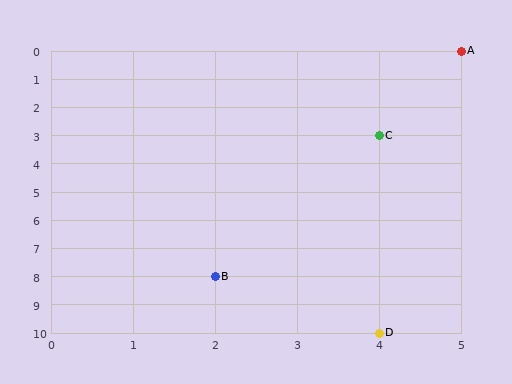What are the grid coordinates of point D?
Point D is at grid coordinates (4, 10).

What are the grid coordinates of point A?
Point A is at grid coordinates (5, 0).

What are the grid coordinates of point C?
Point C is at grid coordinates (4, 3).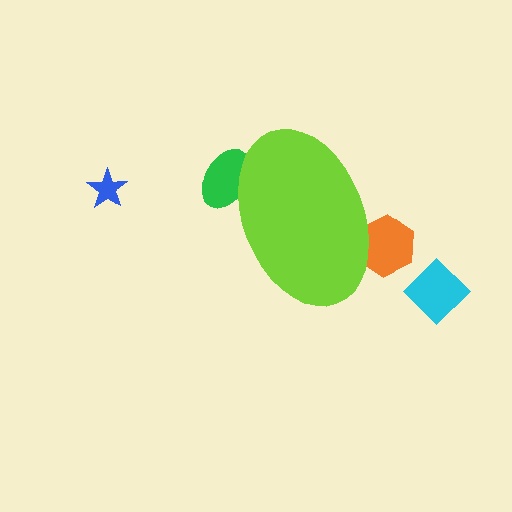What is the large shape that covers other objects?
A lime ellipse.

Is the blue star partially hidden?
No, the blue star is fully visible.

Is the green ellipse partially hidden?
Yes, the green ellipse is partially hidden behind the lime ellipse.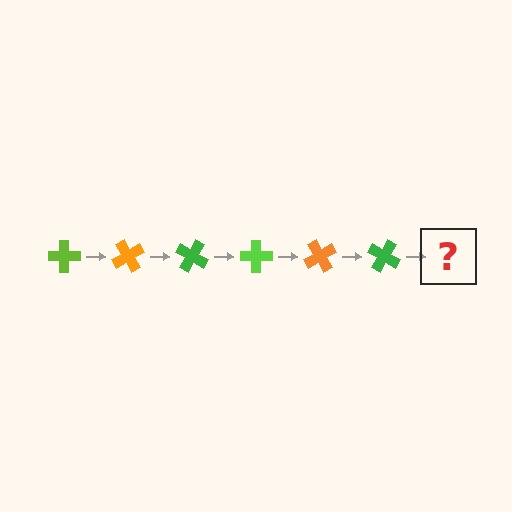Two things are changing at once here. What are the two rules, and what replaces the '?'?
The two rules are that it rotates 60 degrees each step and the color cycles through lime, orange, and green. The '?' should be a lime cross, rotated 360 degrees from the start.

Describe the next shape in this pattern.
It should be a lime cross, rotated 360 degrees from the start.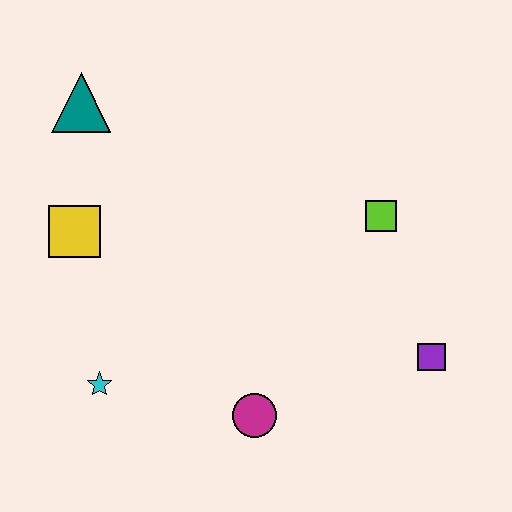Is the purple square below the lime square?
Yes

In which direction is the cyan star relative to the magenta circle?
The cyan star is to the left of the magenta circle.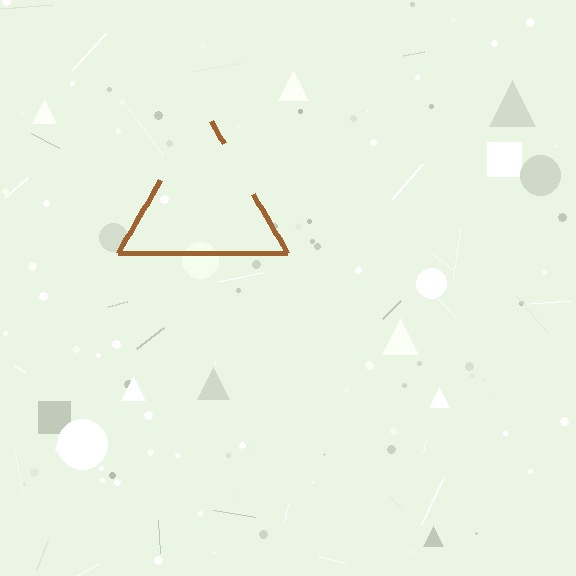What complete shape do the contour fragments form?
The contour fragments form a triangle.